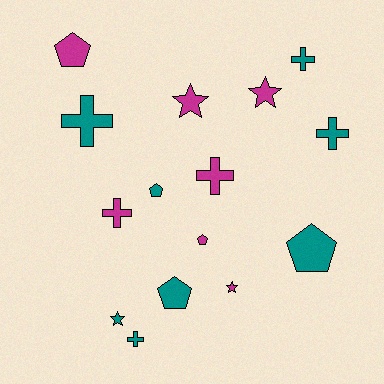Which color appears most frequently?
Teal, with 8 objects.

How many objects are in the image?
There are 15 objects.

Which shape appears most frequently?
Cross, with 6 objects.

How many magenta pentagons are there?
There are 2 magenta pentagons.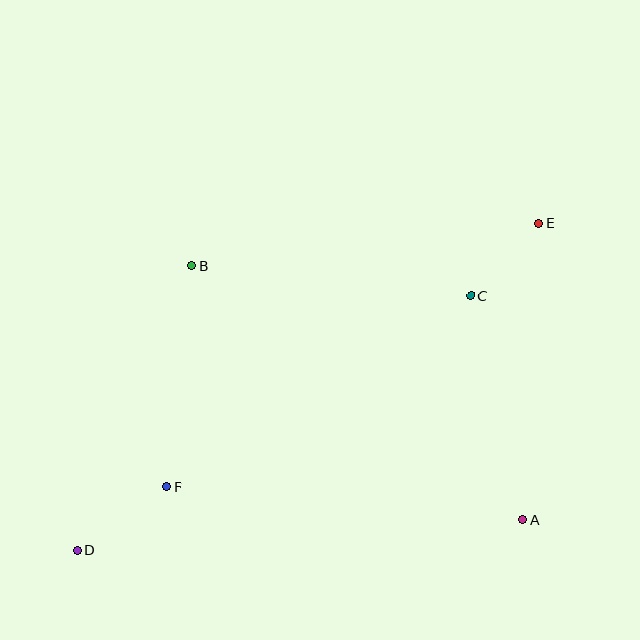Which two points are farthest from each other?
Points D and E are farthest from each other.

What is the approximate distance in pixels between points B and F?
The distance between B and F is approximately 223 pixels.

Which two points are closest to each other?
Points C and E are closest to each other.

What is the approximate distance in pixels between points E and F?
The distance between E and F is approximately 456 pixels.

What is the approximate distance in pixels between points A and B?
The distance between A and B is approximately 418 pixels.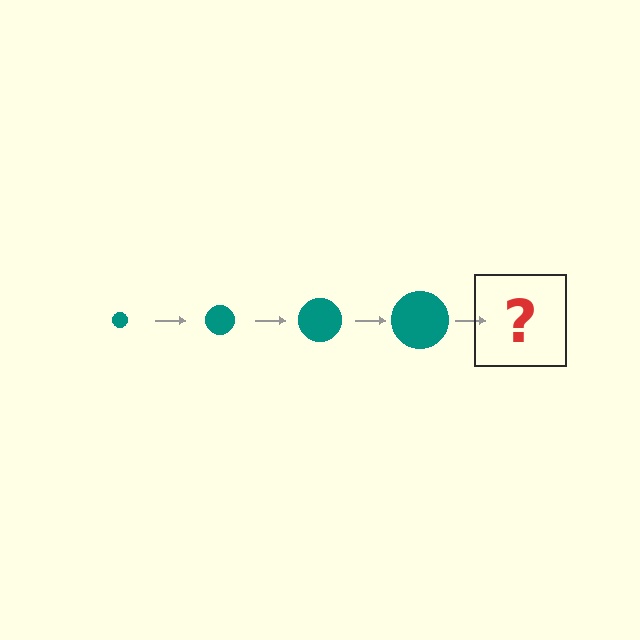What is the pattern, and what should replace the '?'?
The pattern is that the circle gets progressively larger each step. The '?' should be a teal circle, larger than the previous one.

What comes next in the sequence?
The next element should be a teal circle, larger than the previous one.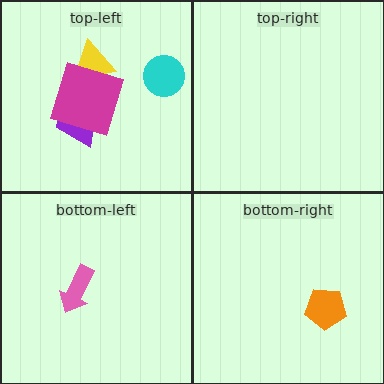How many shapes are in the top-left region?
4.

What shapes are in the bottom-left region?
The pink arrow.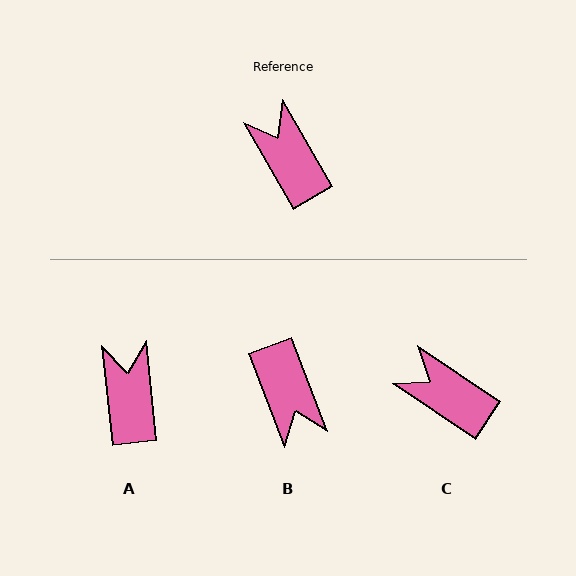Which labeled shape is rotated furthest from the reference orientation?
B, about 171 degrees away.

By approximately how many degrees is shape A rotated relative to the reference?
Approximately 25 degrees clockwise.